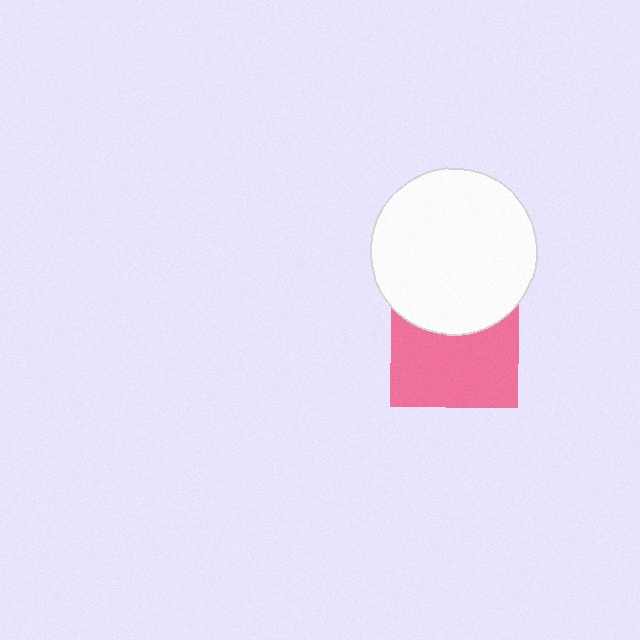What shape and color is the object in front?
The object in front is a white circle.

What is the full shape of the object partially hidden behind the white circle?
The partially hidden object is a pink square.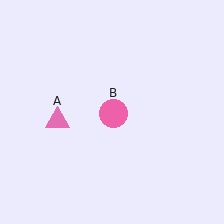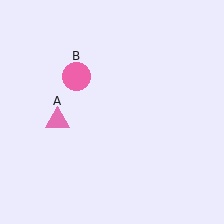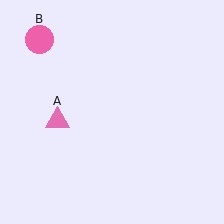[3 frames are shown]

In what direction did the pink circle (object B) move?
The pink circle (object B) moved up and to the left.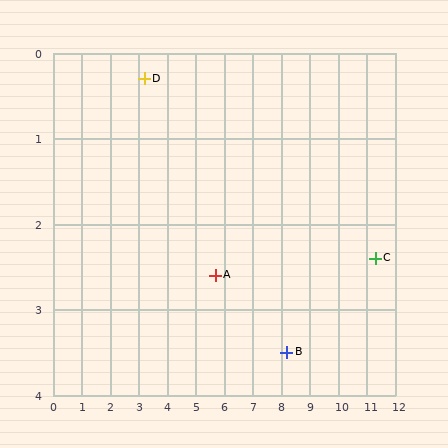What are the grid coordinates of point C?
Point C is at approximately (11.3, 2.4).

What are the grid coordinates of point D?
Point D is at approximately (3.2, 0.3).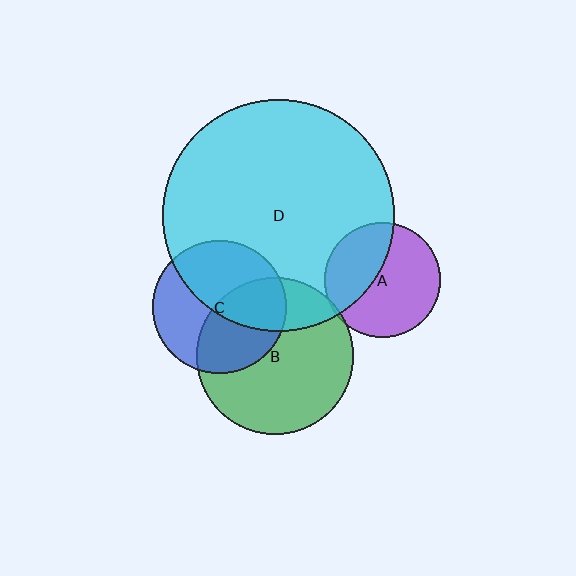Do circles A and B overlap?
Yes.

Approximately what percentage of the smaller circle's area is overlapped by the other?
Approximately 5%.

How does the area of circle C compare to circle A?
Approximately 1.3 times.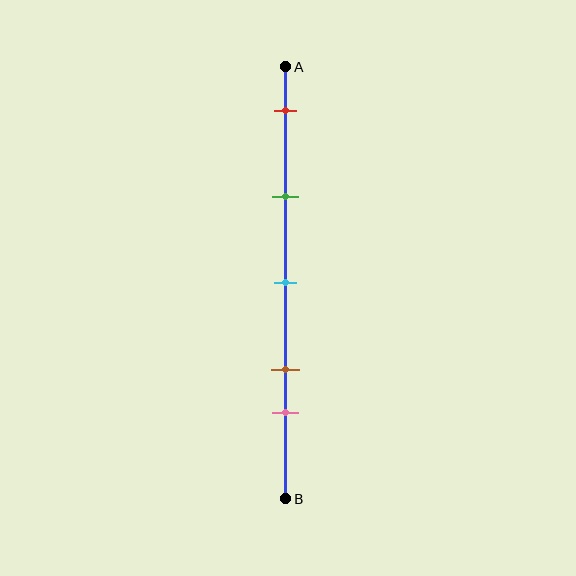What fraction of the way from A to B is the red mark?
The red mark is approximately 10% (0.1) of the way from A to B.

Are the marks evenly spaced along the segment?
No, the marks are not evenly spaced.